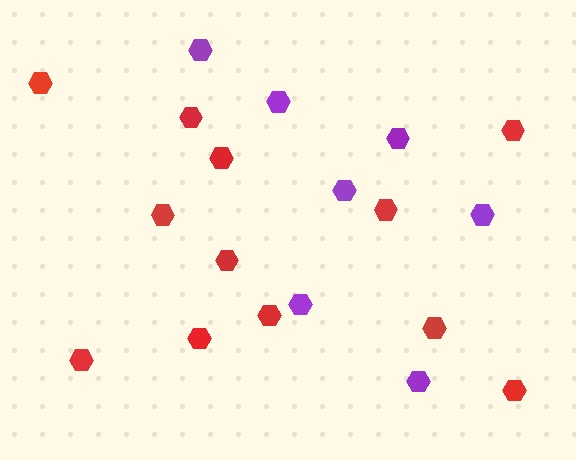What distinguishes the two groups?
There are 2 groups: one group of red hexagons (12) and one group of purple hexagons (7).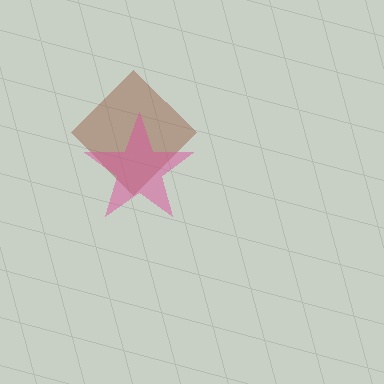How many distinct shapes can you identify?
There are 2 distinct shapes: a brown diamond, a pink star.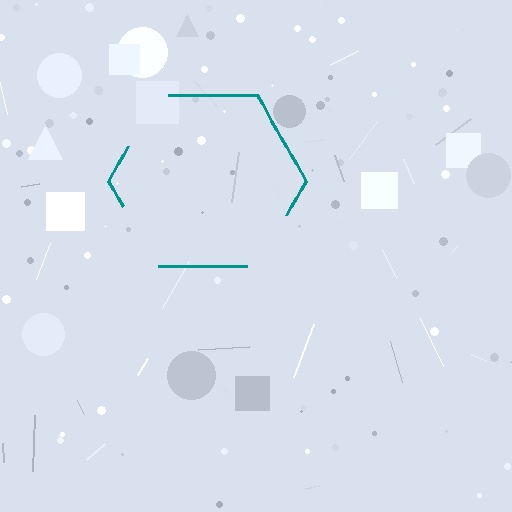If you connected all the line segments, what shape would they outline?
They would outline a hexagon.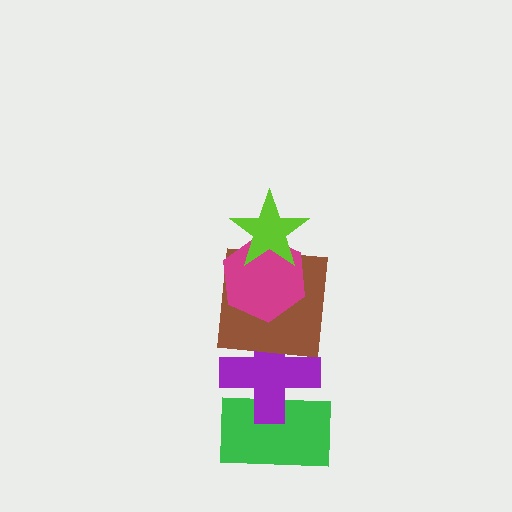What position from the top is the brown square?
The brown square is 3rd from the top.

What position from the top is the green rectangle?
The green rectangle is 5th from the top.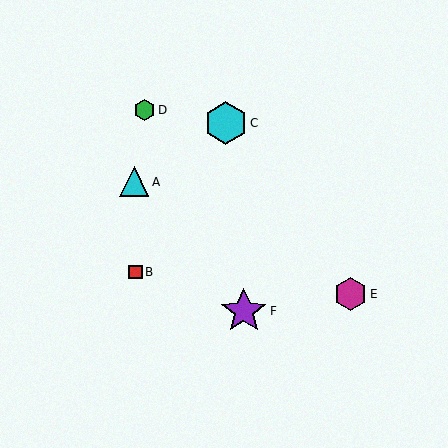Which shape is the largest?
The purple star (labeled F) is the largest.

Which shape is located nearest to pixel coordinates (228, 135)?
The cyan hexagon (labeled C) at (226, 123) is nearest to that location.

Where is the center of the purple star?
The center of the purple star is at (244, 311).